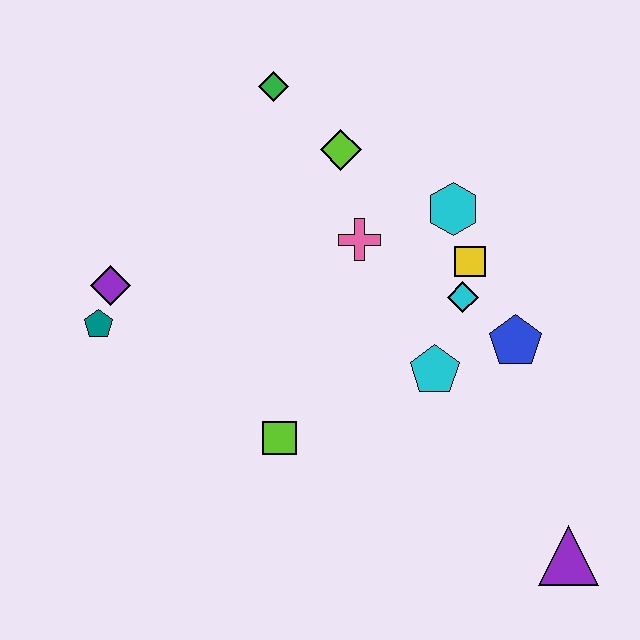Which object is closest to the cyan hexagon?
The yellow square is closest to the cyan hexagon.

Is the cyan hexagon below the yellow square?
No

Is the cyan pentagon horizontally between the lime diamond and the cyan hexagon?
Yes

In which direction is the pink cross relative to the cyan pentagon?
The pink cross is above the cyan pentagon.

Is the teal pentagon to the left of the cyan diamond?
Yes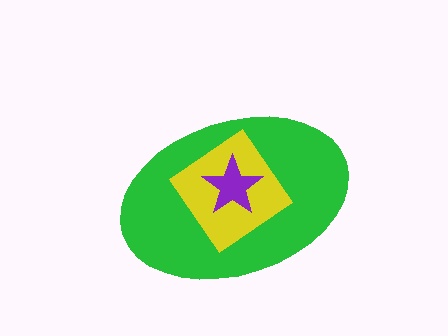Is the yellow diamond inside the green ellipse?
Yes.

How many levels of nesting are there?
3.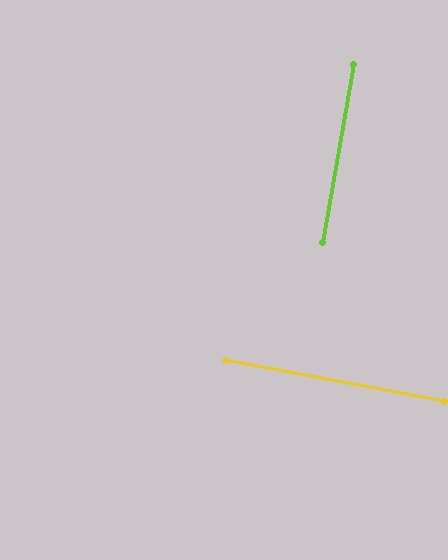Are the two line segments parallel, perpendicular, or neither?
Perpendicular — they meet at approximately 89°.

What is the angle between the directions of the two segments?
Approximately 89 degrees.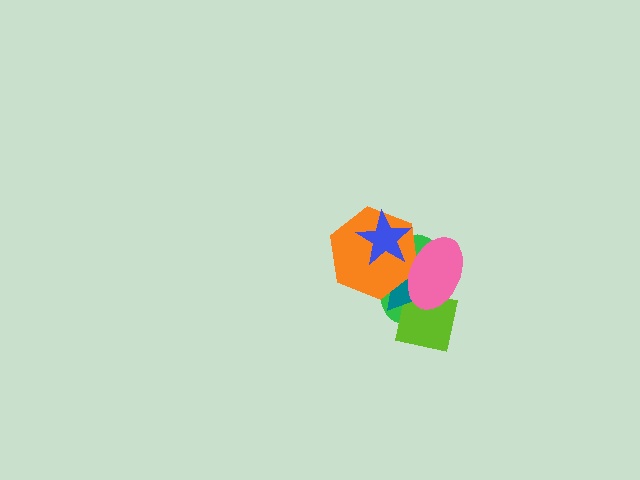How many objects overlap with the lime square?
3 objects overlap with the lime square.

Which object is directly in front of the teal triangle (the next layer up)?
The orange hexagon is directly in front of the teal triangle.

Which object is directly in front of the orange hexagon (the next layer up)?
The blue star is directly in front of the orange hexagon.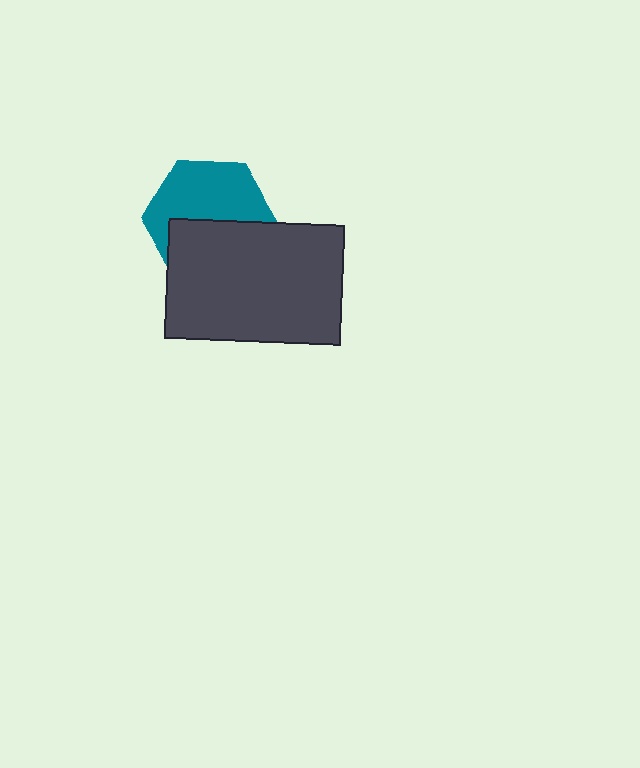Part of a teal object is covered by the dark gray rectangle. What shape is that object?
It is a hexagon.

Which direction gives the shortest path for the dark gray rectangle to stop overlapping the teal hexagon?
Moving down gives the shortest separation.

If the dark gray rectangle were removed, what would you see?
You would see the complete teal hexagon.